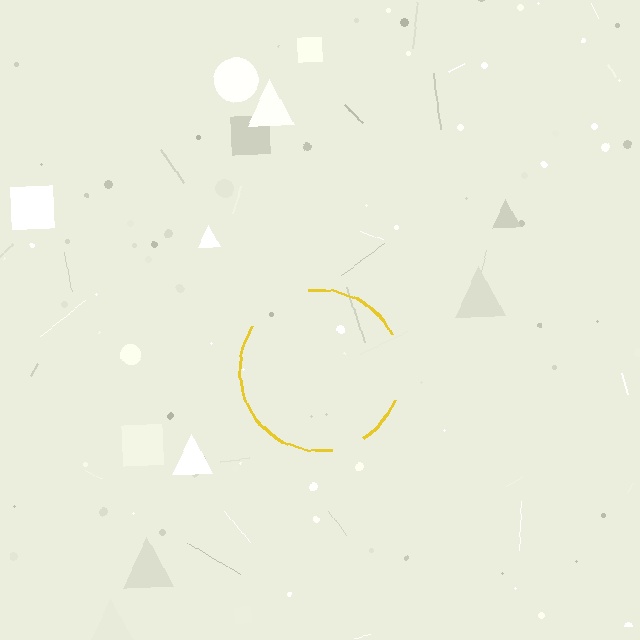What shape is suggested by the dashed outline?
The dashed outline suggests a circle.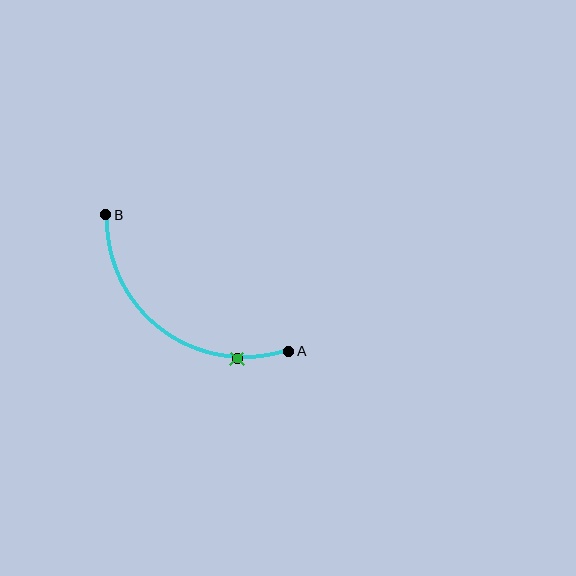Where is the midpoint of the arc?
The arc midpoint is the point on the curve farthest from the straight line joining A and B. It sits below and to the left of that line.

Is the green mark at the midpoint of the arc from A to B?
No. The green mark lies on the arc but is closer to endpoint A. The arc midpoint would be at the point on the curve equidistant along the arc from both A and B.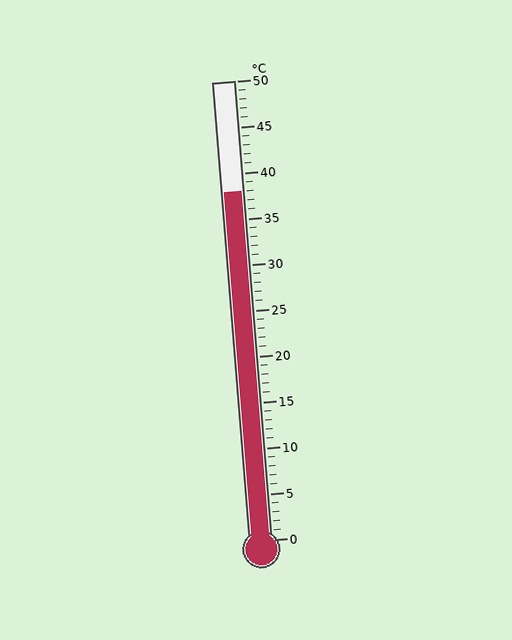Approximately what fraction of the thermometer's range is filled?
The thermometer is filled to approximately 75% of its range.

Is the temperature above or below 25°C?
The temperature is above 25°C.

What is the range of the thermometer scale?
The thermometer scale ranges from 0°C to 50°C.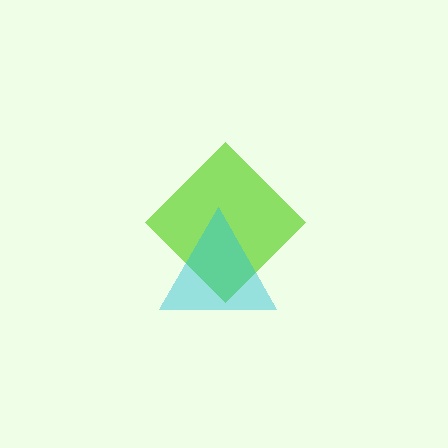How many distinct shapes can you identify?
There are 2 distinct shapes: a lime diamond, a cyan triangle.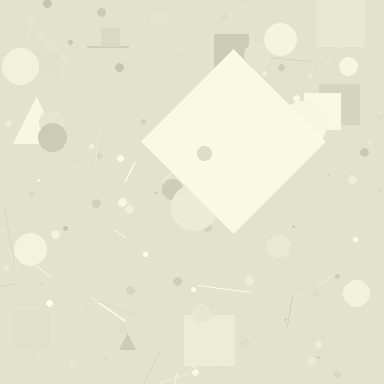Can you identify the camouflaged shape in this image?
The camouflaged shape is a diamond.